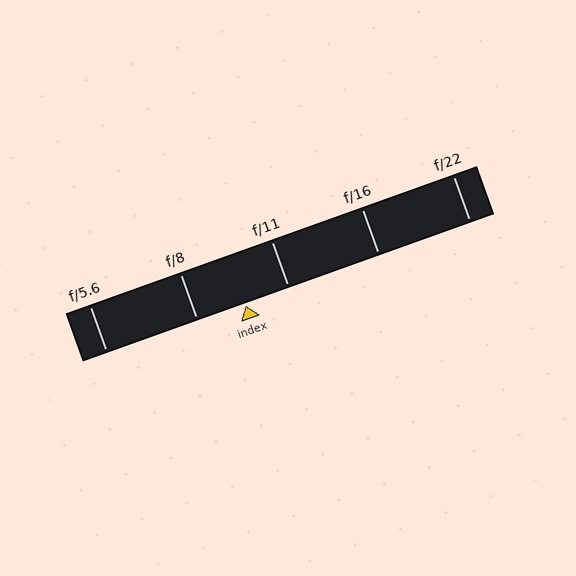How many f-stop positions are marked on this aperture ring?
There are 5 f-stop positions marked.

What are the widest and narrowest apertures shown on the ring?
The widest aperture shown is f/5.6 and the narrowest is f/22.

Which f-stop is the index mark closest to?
The index mark is closest to f/11.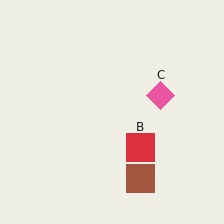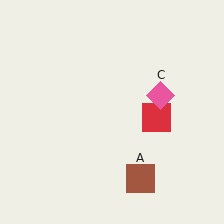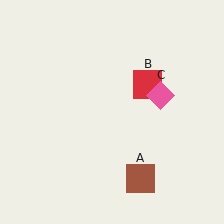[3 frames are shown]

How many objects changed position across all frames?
1 object changed position: red square (object B).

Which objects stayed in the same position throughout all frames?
Brown square (object A) and pink diamond (object C) remained stationary.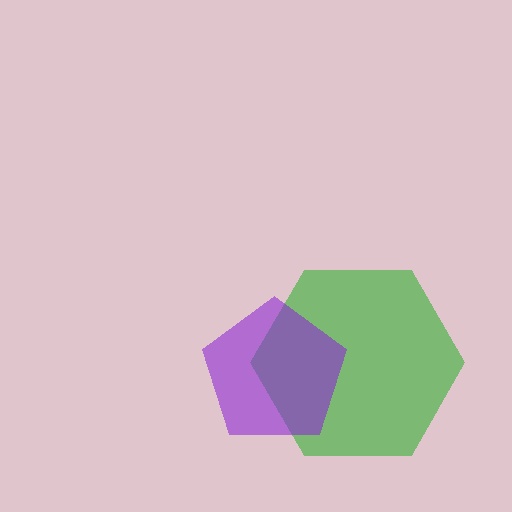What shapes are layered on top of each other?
The layered shapes are: a green hexagon, a purple pentagon.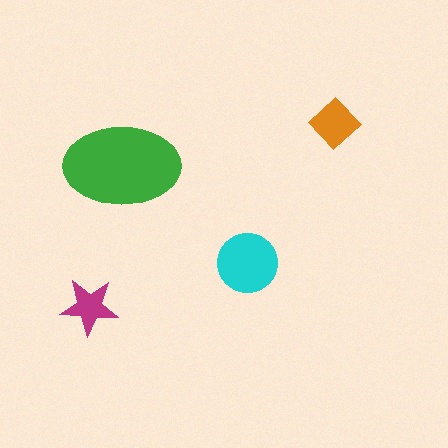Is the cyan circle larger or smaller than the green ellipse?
Smaller.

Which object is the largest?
The green ellipse.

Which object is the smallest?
The magenta star.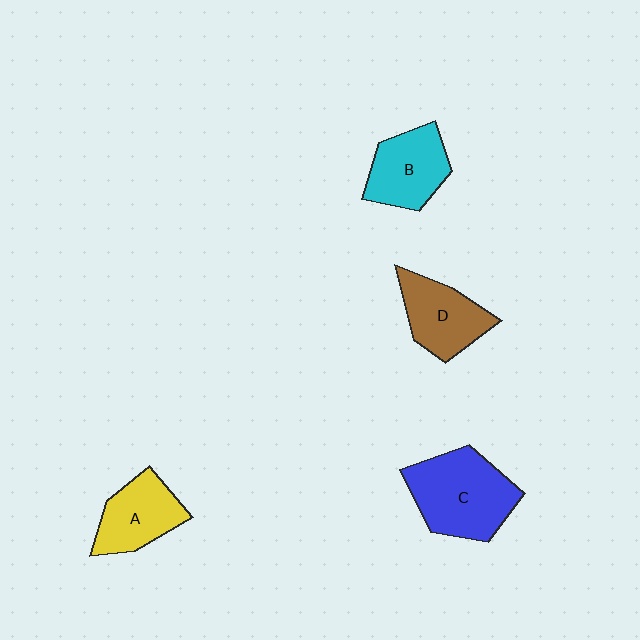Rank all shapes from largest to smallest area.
From largest to smallest: C (blue), B (cyan), D (brown), A (yellow).